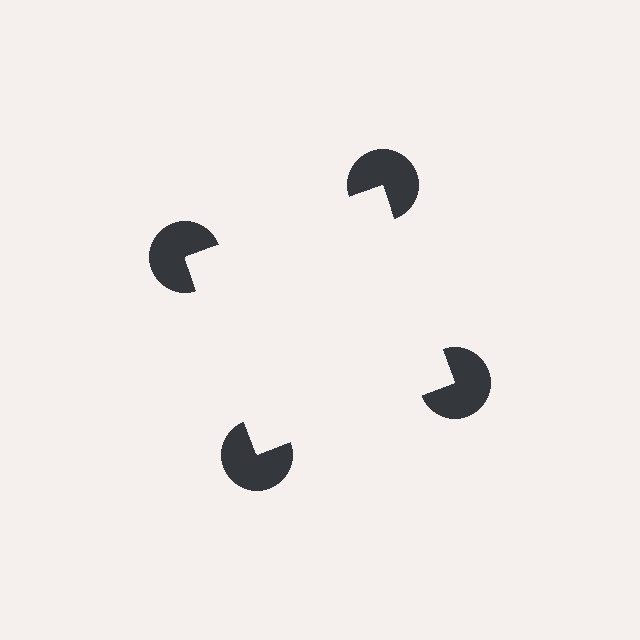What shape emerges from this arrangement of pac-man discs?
An illusory square — its edges are inferred from the aligned wedge cuts in the pac-man discs, not physically drawn.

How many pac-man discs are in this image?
There are 4 — one at each vertex of the illusory square.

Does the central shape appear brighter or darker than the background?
It typically appears slightly brighter than the background, even though no actual brightness change is drawn.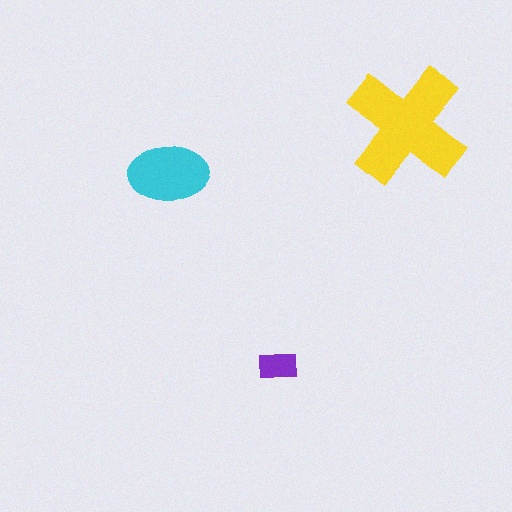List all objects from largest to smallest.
The yellow cross, the cyan ellipse, the purple rectangle.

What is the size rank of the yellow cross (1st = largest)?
1st.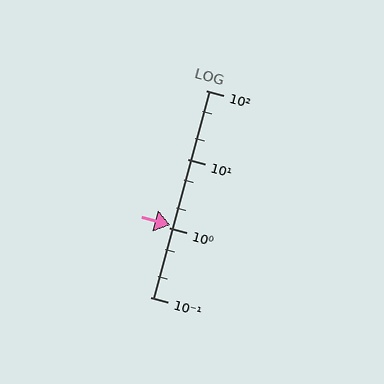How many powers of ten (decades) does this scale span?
The scale spans 3 decades, from 0.1 to 100.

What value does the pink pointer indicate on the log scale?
The pointer indicates approximately 1.1.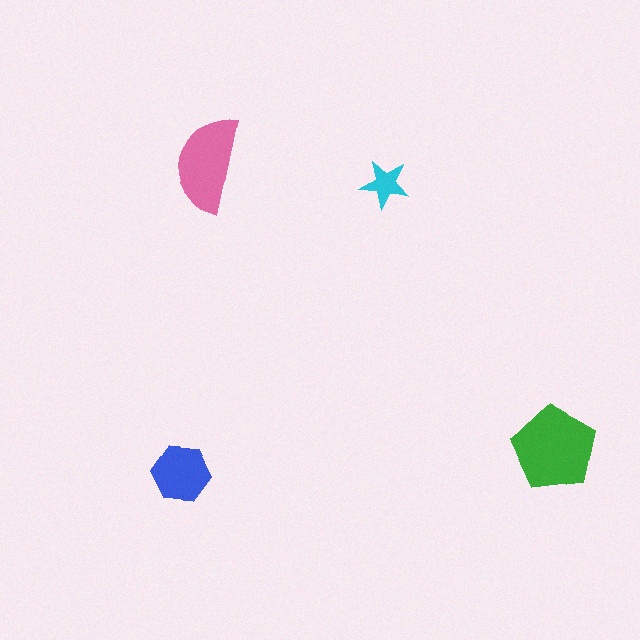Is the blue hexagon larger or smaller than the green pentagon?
Smaller.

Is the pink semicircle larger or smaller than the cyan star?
Larger.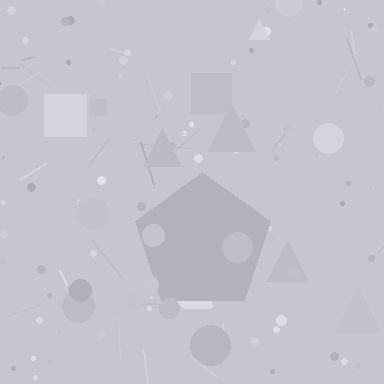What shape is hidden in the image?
A pentagon is hidden in the image.